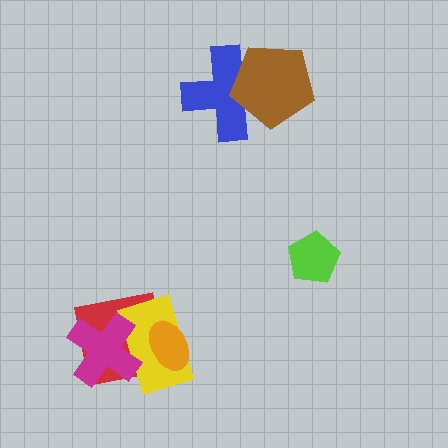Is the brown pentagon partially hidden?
No, no other shape covers it.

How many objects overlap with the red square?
3 objects overlap with the red square.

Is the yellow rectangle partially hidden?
Yes, it is partially covered by another shape.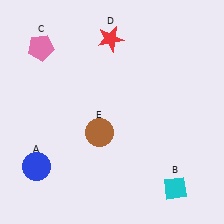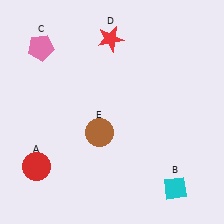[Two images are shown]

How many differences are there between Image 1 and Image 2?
There is 1 difference between the two images.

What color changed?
The circle (A) changed from blue in Image 1 to red in Image 2.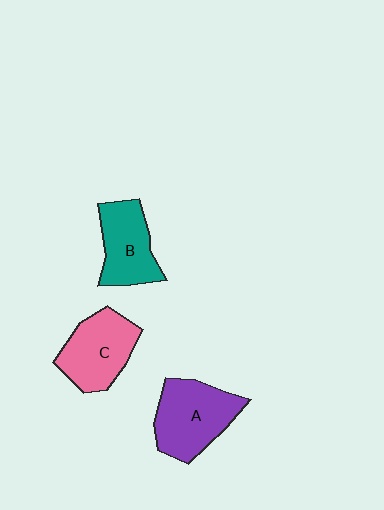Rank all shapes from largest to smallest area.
From largest to smallest: A (purple), C (pink), B (teal).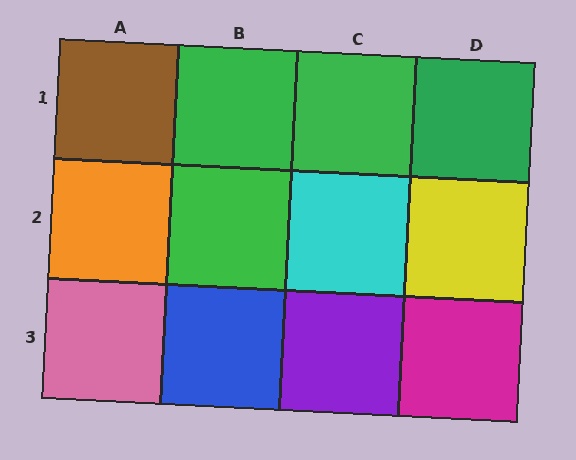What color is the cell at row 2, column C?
Cyan.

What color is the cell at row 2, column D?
Yellow.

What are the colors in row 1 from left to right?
Brown, green, green, green.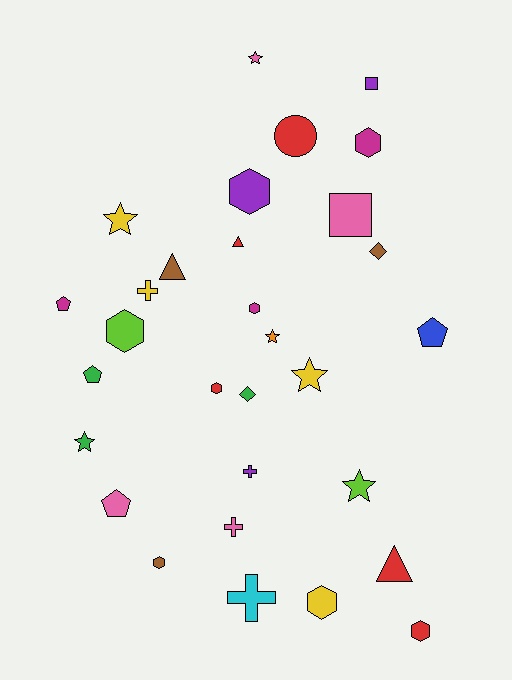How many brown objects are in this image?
There are 3 brown objects.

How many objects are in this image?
There are 30 objects.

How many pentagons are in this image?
There are 4 pentagons.